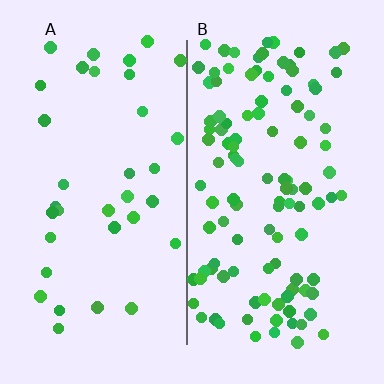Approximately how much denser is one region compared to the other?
Approximately 3.1× — region B over region A.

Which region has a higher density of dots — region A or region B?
B (the right).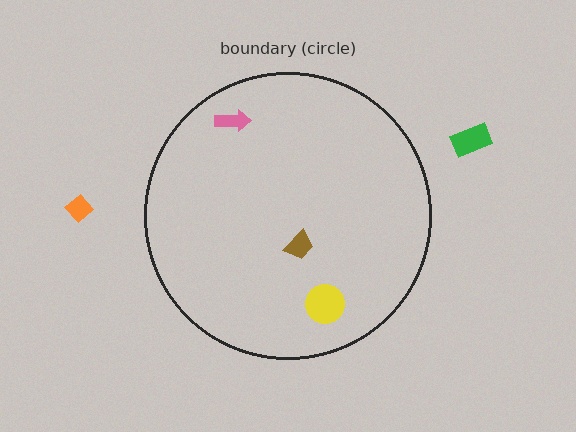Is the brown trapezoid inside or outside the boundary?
Inside.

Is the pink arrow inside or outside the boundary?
Inside.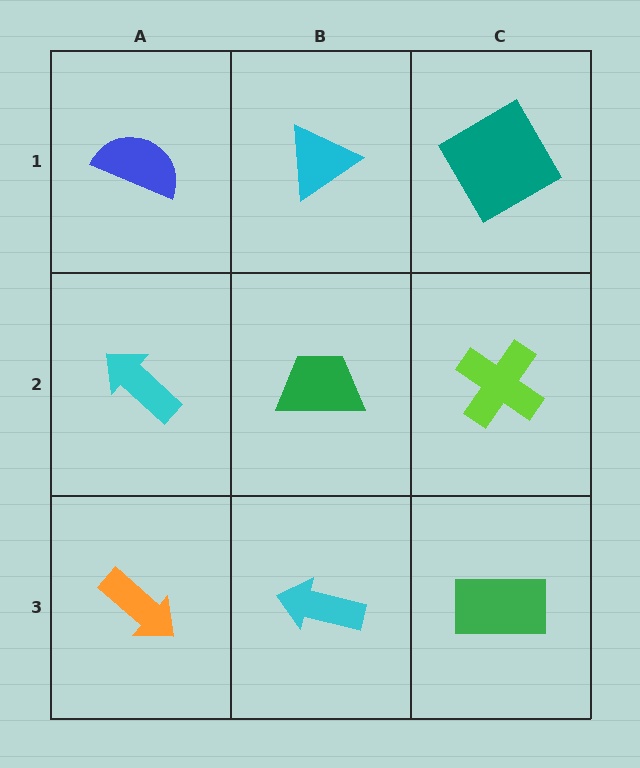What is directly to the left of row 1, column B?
A blue semicircle.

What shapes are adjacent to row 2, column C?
A teal diamond (row 1, column C), a green rectangle (row 3, column C), a green trapezoid (row 2, column B).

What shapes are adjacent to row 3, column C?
A lime cross (row 2, column C), a cyan arrow (row 3, column B).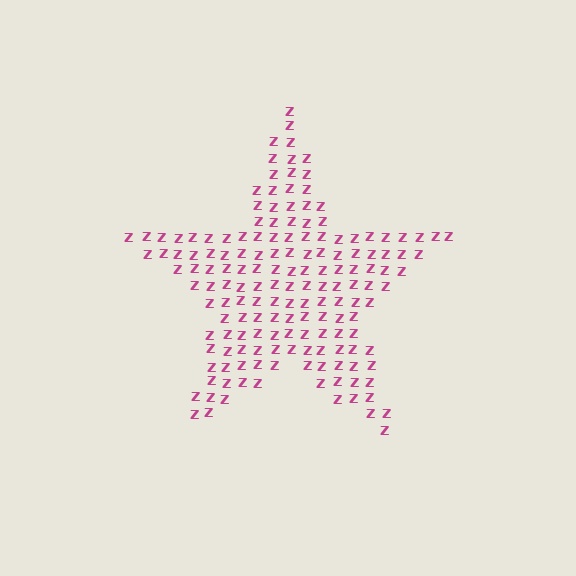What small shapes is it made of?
It is made of small letter Z's.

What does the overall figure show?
The overall figure shows a star.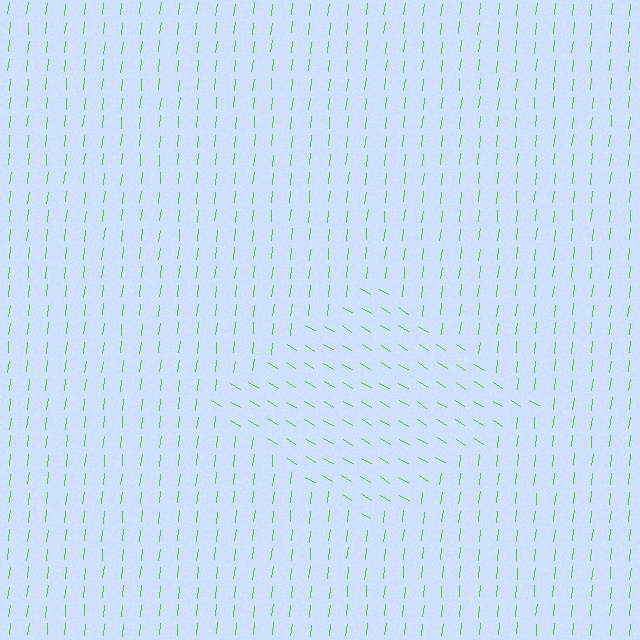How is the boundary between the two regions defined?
The boundary is defined purely by a change in line orientation (approximately 65 degrees difference). All lines are the same color and thickness.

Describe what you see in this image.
The image is filled with small lime line segments. A diamond region in the image has lines oriented differently from the surrounding lines, creating a visible texture boundary.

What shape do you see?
I see a diamond.